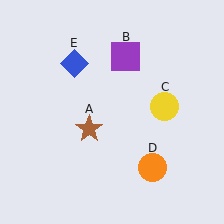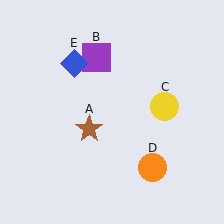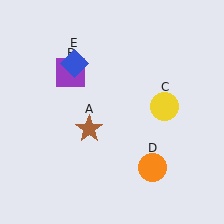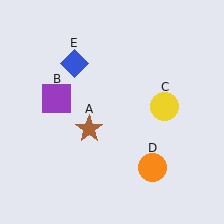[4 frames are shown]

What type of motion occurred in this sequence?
The purple square (object B) rotated counterclockwise around the center of the scene.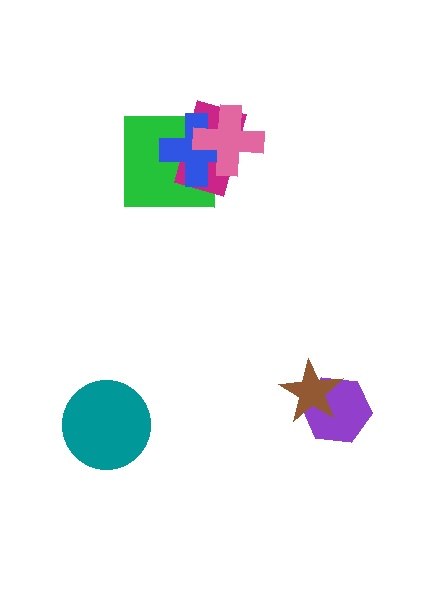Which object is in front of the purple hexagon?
The brown star is in front of the purple hexagon.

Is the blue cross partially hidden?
Yes, it is partially covered by another shape.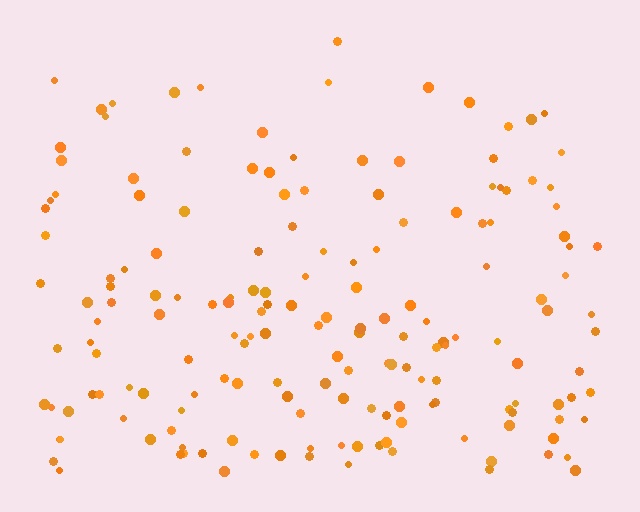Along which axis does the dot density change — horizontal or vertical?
Vertical.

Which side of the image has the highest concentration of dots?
The bottom.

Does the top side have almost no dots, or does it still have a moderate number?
Still a moderate number, just noticeably fewer than the bottom.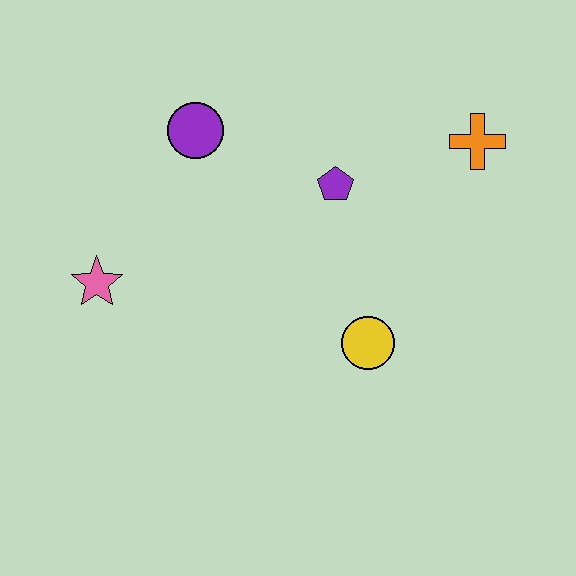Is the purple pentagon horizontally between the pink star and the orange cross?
Yes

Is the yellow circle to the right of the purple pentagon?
Yes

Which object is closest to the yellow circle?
The purple pentagon is closest to the yellow circle.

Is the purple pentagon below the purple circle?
Yes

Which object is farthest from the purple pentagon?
The pink star is farthest from the purple pentagon.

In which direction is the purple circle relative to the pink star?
The purple circle is above the pink star.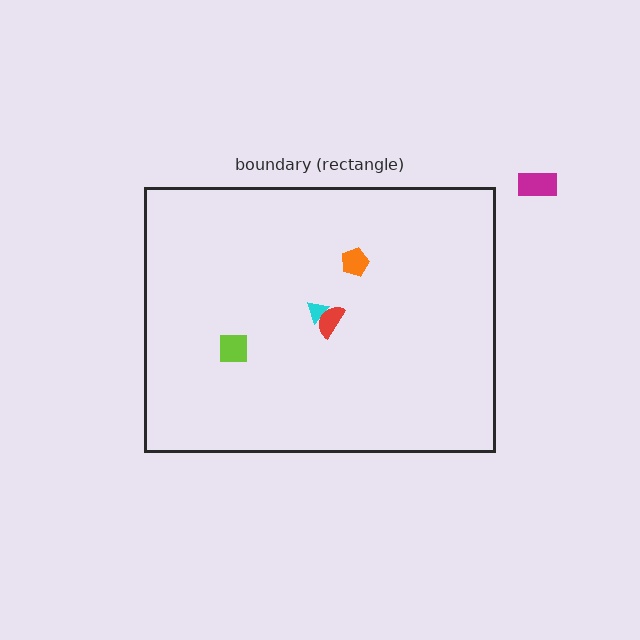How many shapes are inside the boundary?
4 inside, 1 outside.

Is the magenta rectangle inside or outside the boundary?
Outside.